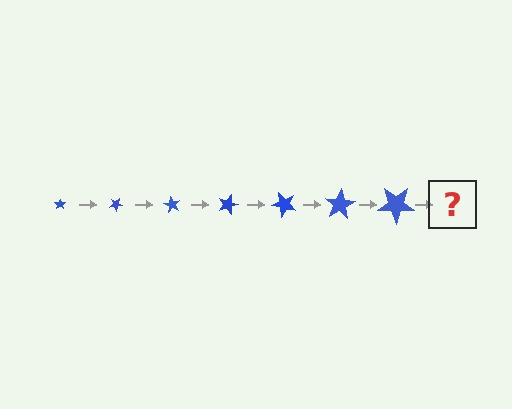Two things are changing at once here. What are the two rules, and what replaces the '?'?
The two rules are that the star grows larger each step and it rotates 30 degrees each step. The '?' should be a star, larger than the previous one and rotated 210 degrees from the start.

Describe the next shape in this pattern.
It should be a star, larger than the previous one and rotated 210 degrees from the start.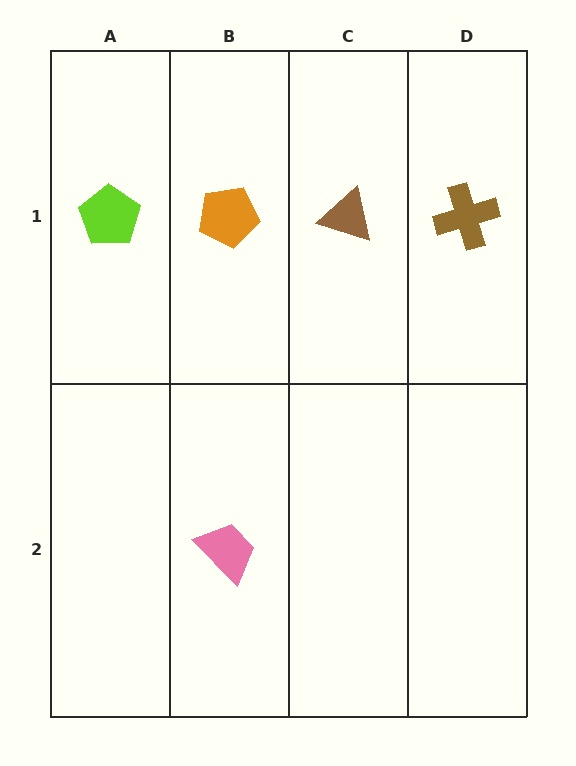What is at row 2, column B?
A pink trapezoid.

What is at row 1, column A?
A lime pentagon.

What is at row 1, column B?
An orange pentagon.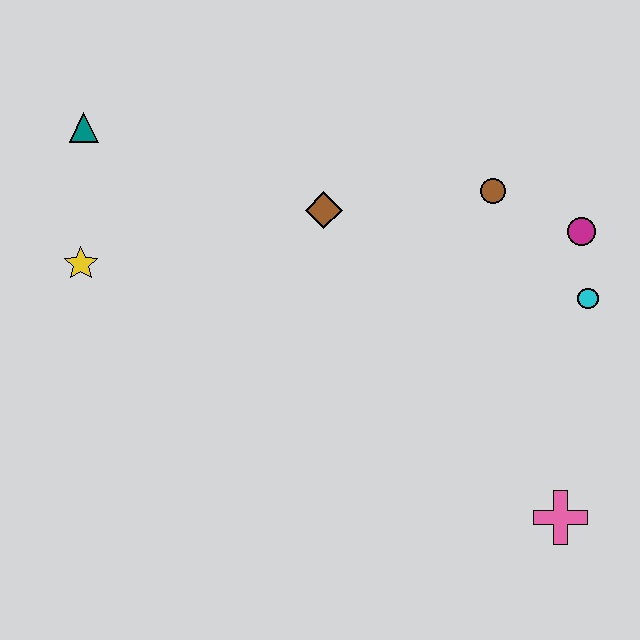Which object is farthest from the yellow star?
The pink cross is farthest from the yellow star.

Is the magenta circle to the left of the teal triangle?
No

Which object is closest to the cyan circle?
The magenta circle is closest to the cyan circle.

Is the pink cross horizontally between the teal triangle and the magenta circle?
Yes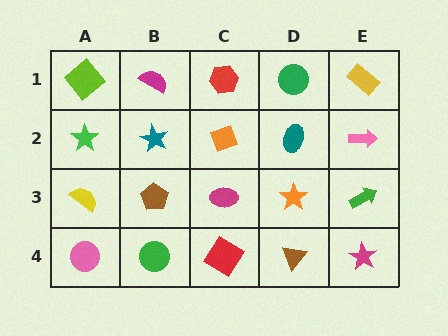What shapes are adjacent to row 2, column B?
A magenta semicircle (row 1, column B), a brown pentagon (row 3, column B), a green star (row 2, column A), an orange diamond (row 2, column C).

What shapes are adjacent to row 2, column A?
A lime diamond (row 1, column A), a yellow semicircle (row 3, column A), a teal star (row 2, column B).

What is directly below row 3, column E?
A magenta star.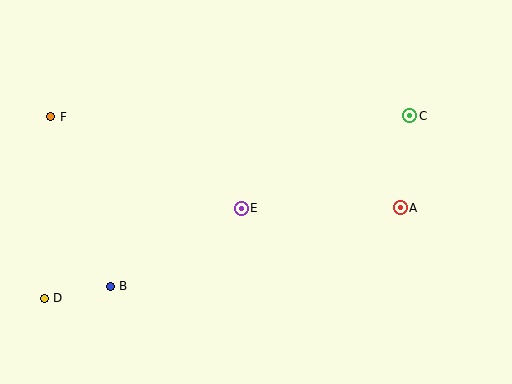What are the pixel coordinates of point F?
Point F is at (51, 117).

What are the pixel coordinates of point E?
Point E is at (241, 208).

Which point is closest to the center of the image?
Point E at (241, 208) is closest to the center.